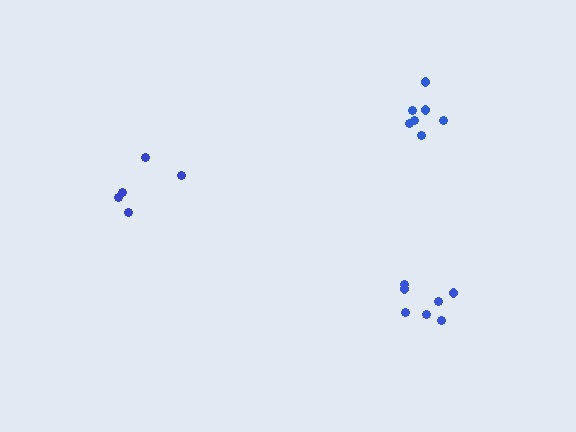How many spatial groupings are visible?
There are 3 spatial groupings.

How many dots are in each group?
Group 1: 7 dots, Group 2: 7 dots, Group 3: 5 dots (19 total).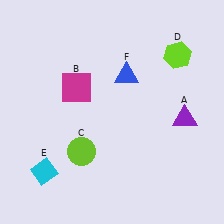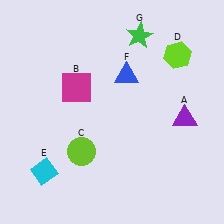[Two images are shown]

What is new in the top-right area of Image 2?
A green star (G) was added in the top-right area of Image 2.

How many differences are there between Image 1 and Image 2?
There is 1 difference between the two images.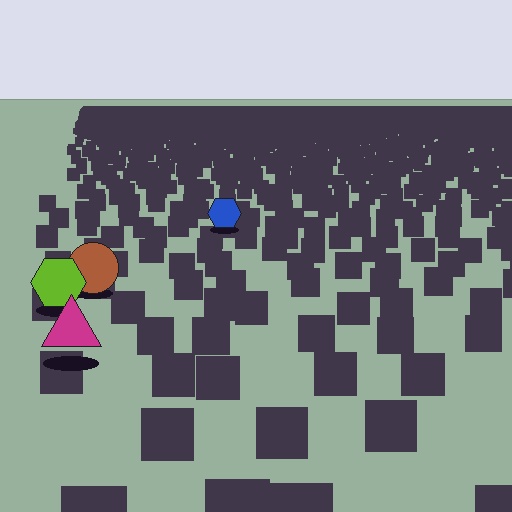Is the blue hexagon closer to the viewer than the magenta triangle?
No. The magenta triangle is closer — you can tell from the texture gradient: the ground texture is coarser near it.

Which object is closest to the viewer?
The magenta triangle is closest. The texture marks near it are larger and more spread out.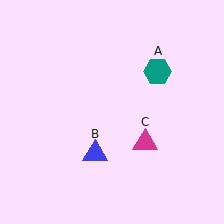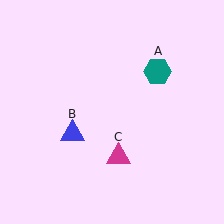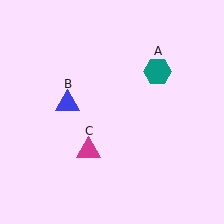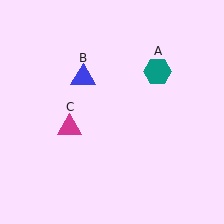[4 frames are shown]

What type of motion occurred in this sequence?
The blue triangle (object B), magenta triangle (object C) rotated clockwise around the center of the scene.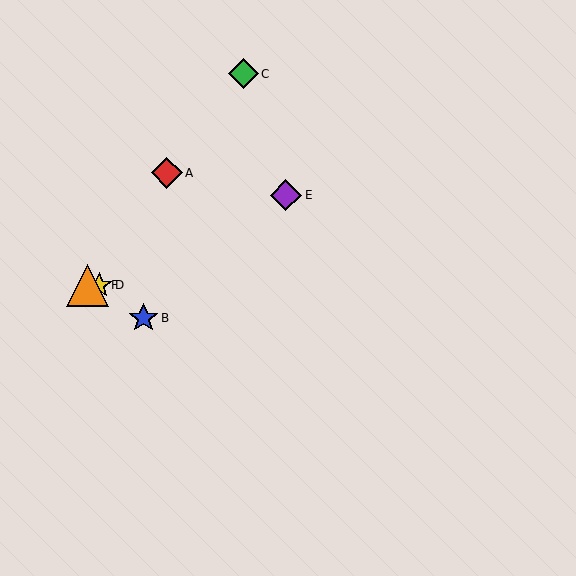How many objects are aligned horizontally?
2 objects (D, F) are aligned horizontally.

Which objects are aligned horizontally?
Objects D, F are aligned horizontally.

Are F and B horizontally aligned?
No, F is at y≈285 and B is at y≈318.